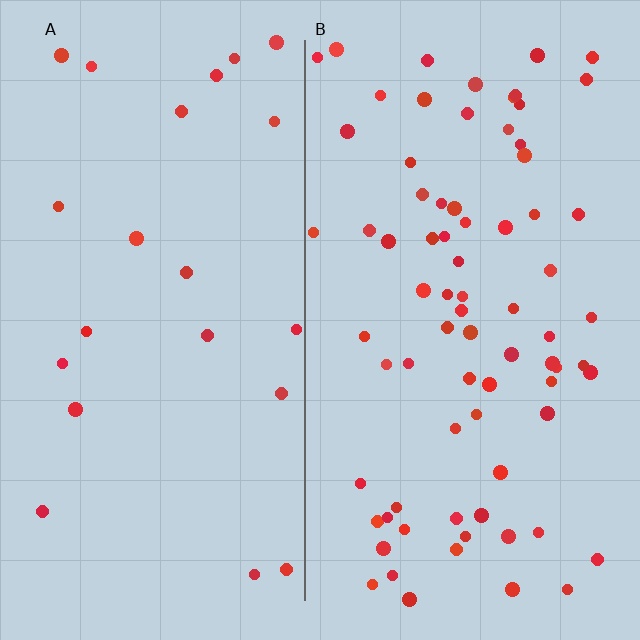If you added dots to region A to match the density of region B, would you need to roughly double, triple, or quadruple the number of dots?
Approximately triple.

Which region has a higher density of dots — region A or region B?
B (the right).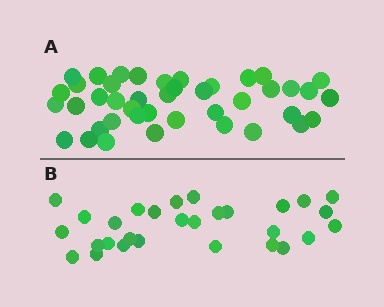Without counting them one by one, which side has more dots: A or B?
Region A (the top region) has more dots.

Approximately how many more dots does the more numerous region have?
Region A has approximately 15 more dots than region B.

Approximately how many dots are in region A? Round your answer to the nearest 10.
About 40 dots. (The exact count is 42, which rounds to 40.)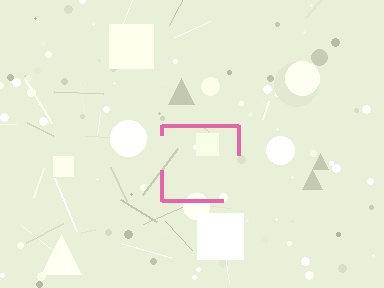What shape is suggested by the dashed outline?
The dashed outline suggests a square.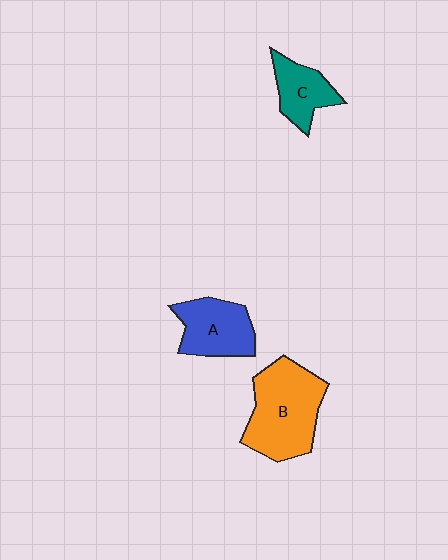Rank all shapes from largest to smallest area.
From largest to smallest: B (orange), A (blue), C (teal).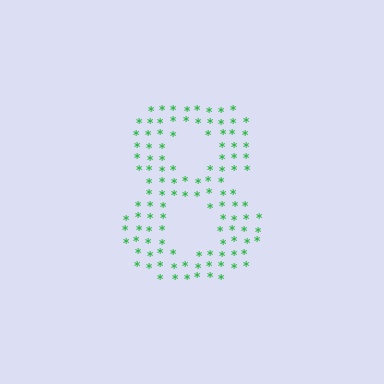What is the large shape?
The large shape is the digit 8.